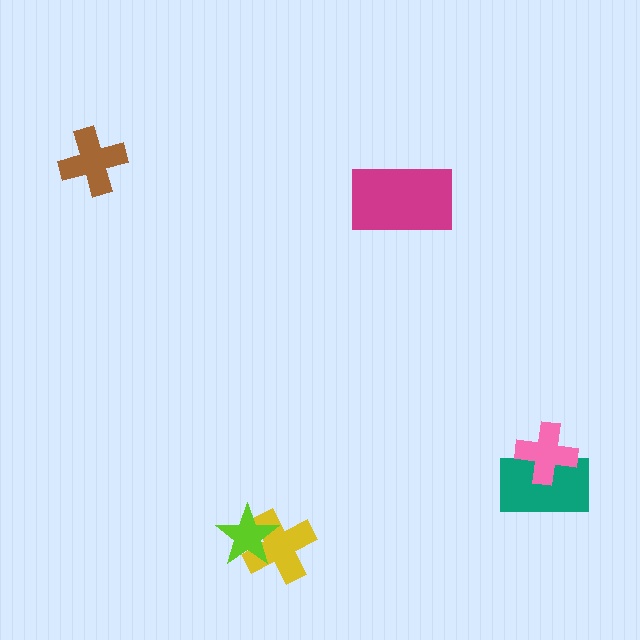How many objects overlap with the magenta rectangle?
0 objects overlap with the magenta rectangle.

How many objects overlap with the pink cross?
1 object overlaps with the pink cross.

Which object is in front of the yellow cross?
The lime star is in front of the yellow cross.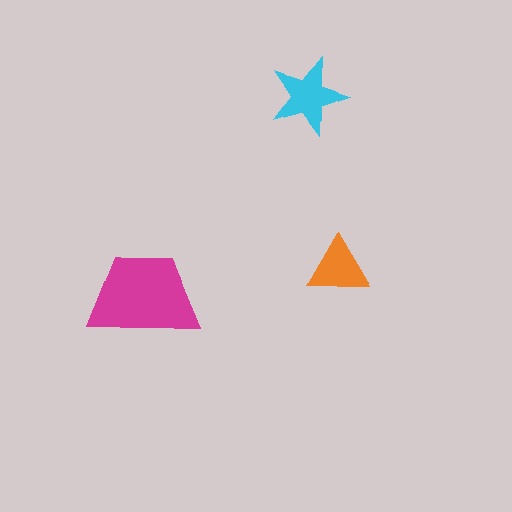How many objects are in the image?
There are 3 objects in the image.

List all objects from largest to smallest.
The magenta trapezoid, the cyan star, the orange triangle.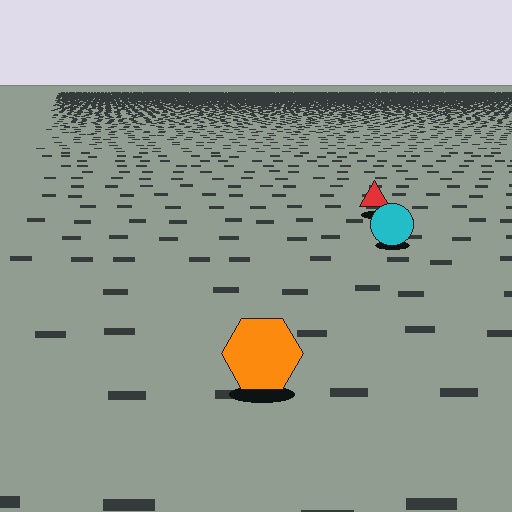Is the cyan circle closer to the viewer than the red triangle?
Yes. The cyan circle is closer — you can tell from the texture gradient: the ground texture is coarser near it.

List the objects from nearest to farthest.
From nearest to farthest: the orange hexagon, the cyan circle, the red triangle.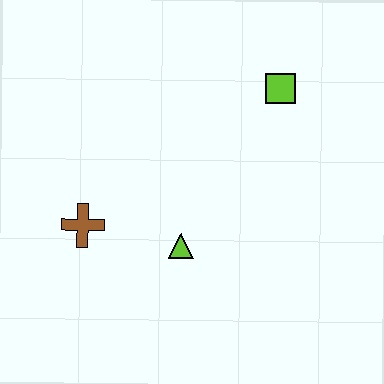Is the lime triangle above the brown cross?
No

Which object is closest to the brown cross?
The lime triangle is closest to the brown cross.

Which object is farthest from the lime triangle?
The lime square is farthest from the lime triangle.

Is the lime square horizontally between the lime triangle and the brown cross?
No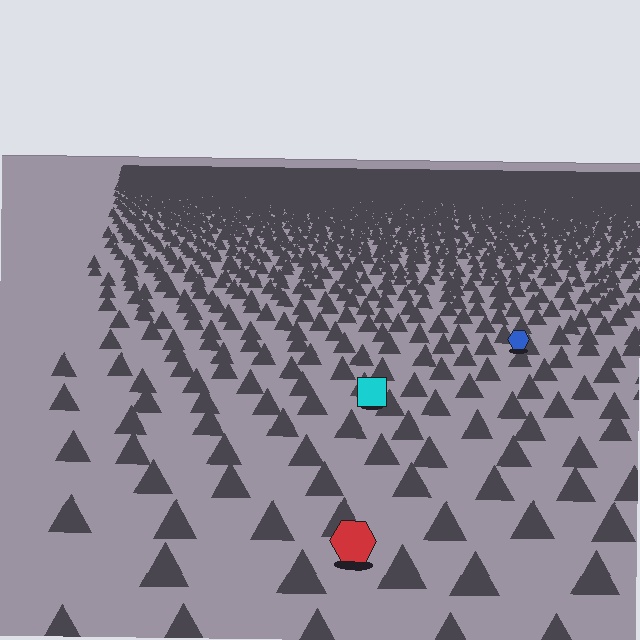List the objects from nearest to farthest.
From nearest to farthest: the red hexagon, the cyan square, the blue hexagon.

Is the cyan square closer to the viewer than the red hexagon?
No. The red hexagon is closer — you can tell from the texture gradient: the ground texture is coarser near it.